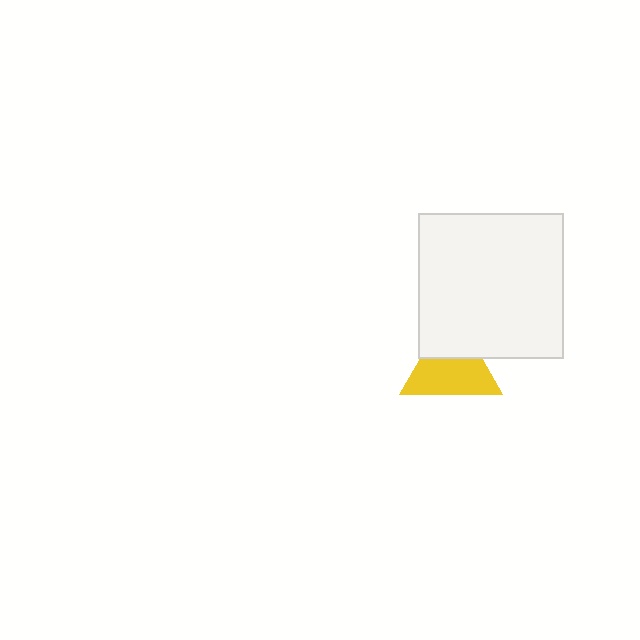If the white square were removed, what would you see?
You would see the complete yellow triangle.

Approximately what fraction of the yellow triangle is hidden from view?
Roughly 37% of the yellow triangle is hidden behind the white square.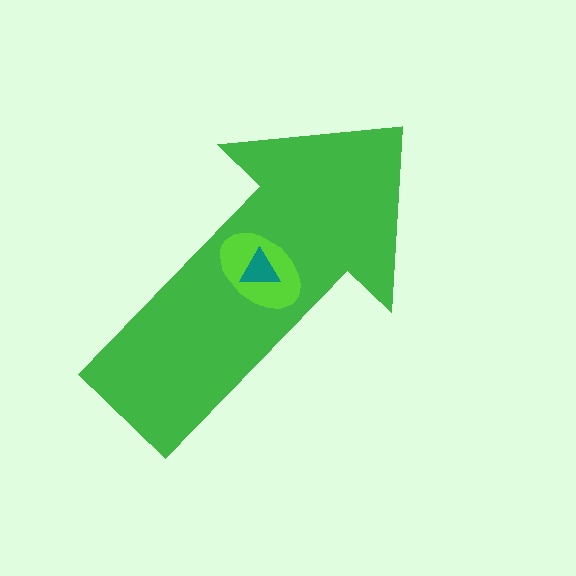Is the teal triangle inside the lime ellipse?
Yes.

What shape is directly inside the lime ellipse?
The teal triangle.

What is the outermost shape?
The green arrow.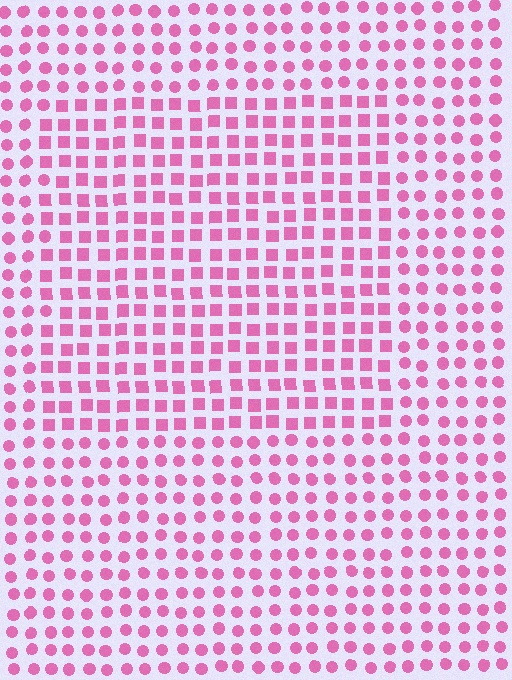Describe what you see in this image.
The image is filled with small pink elements arranged in a uniform grid. A rectangle-shaped region contains squares, while the surrounding area contains circles. The boundary is defined purely by the change in element shape.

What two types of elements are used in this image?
The image uses squares inside the rectangle region and circles outside it.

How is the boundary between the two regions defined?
The boundary is defined by a change in element shape: squares inside vs. circles outside. All elements share the same color and spacing.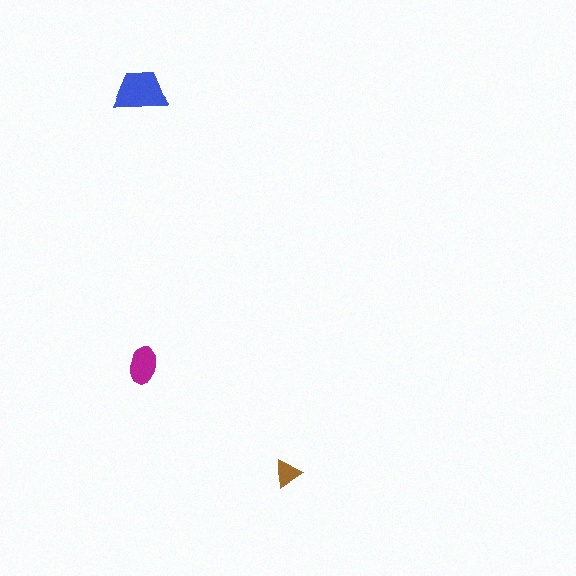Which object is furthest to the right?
The brown triangle is rightmost.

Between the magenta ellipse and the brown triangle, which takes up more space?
The magenta ellipse.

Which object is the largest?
The blue trapezoid.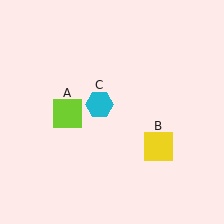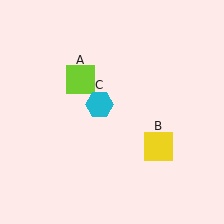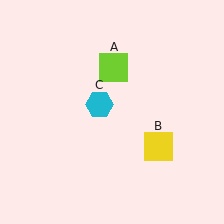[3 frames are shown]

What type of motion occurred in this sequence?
The lime square (object A) rotated clockwise around the center of the scene.